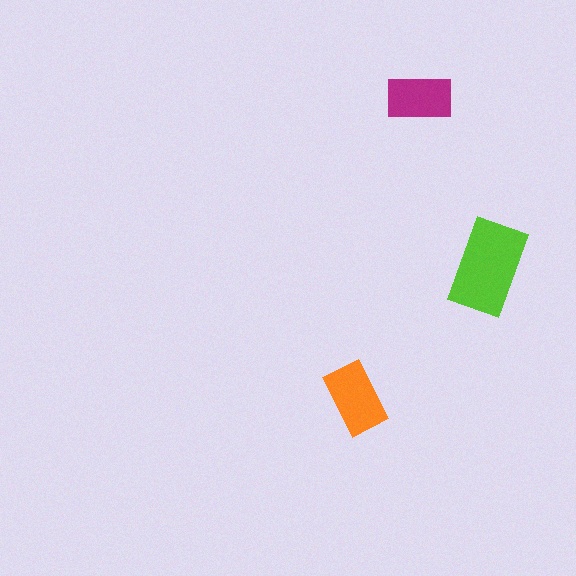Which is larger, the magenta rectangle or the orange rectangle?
The orange one.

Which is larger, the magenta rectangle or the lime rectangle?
The lime one.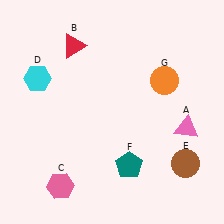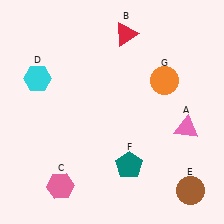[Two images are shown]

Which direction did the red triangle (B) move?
The red triangle (B) moved right.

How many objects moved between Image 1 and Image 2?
2 objects moved between the two images.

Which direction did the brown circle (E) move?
The brown circle (E) moved down.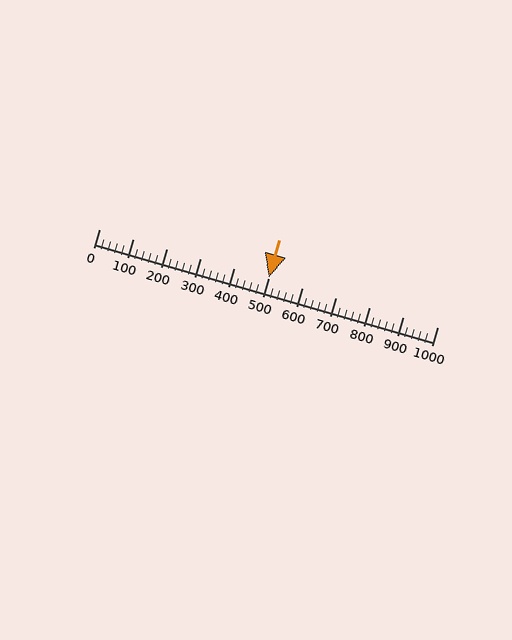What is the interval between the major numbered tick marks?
The major tick marks are spaced 100 units apart.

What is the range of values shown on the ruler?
The ruler shows values from 0 to 1000.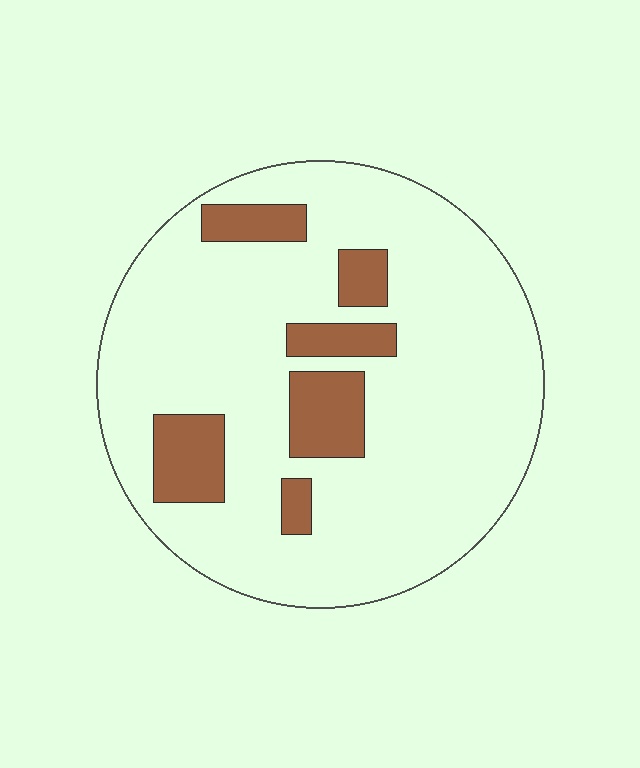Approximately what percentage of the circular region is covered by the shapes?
Approximately 15%.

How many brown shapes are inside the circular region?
6.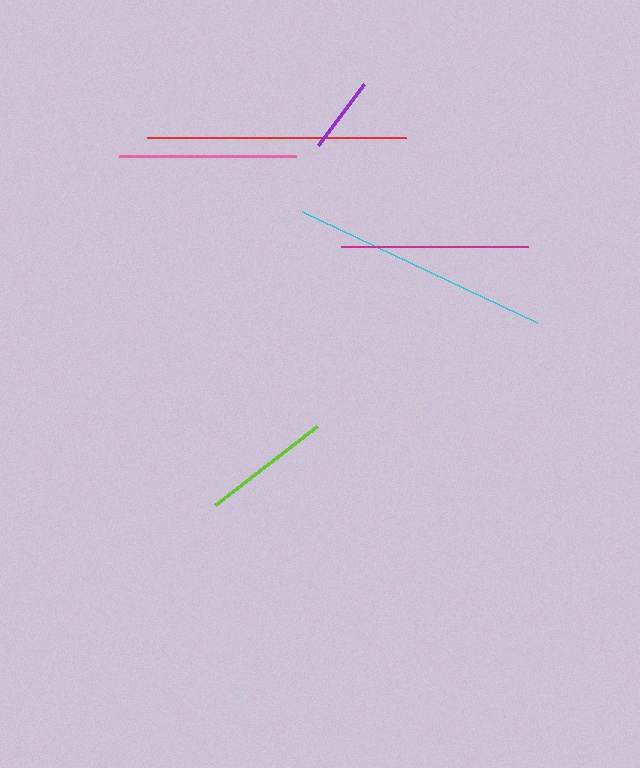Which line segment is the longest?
The cyan line is the longest at approximately 260 pixels.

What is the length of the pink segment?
The pink segment is approximately 177 pixels long.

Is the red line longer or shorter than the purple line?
The red line is longer than the purple line.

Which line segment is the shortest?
The purple line is the shortest at approximately 76 pixels.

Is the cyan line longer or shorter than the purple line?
The cyan line is longer than the purple line.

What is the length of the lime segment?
The lime segment is approximately 129 pixels long.